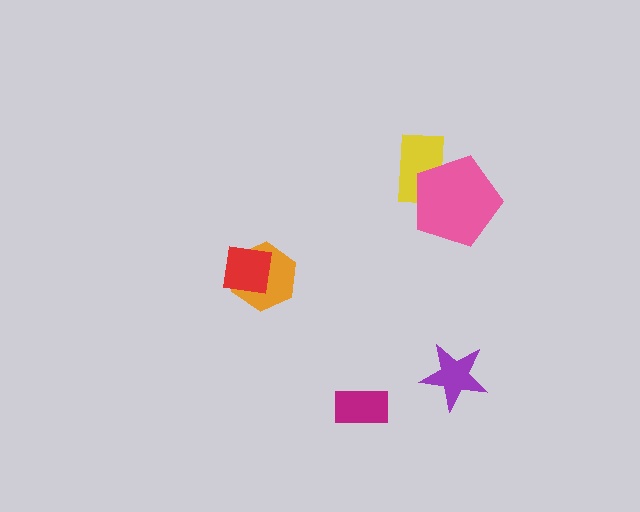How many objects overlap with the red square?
1 object overlaps with the red square.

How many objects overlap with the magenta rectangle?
0 objects overlap with the magenta rectangle.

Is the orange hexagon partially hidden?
Yes, it is partially covered by another shape.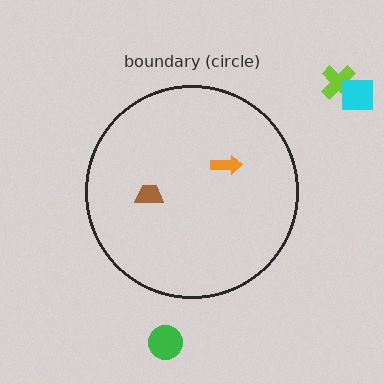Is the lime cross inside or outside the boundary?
Outside.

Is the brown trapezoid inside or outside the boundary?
Inside.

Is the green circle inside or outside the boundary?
Outside.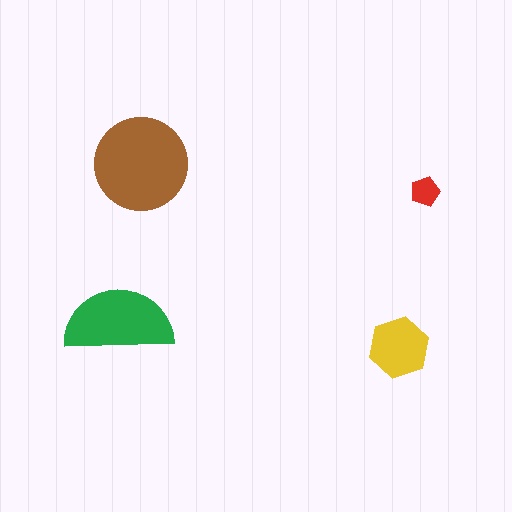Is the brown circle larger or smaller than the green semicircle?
Larger.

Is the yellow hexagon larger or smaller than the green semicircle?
Smaller.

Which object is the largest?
The brown circle.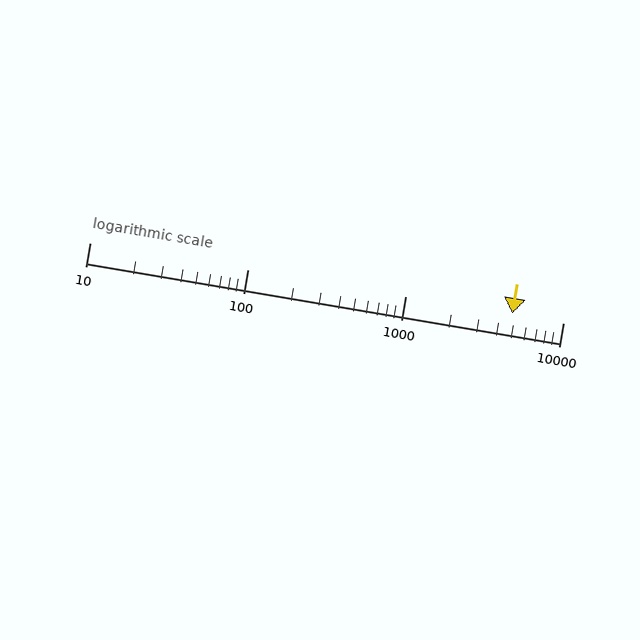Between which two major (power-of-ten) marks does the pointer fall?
The pointer is between 1000 and 10000.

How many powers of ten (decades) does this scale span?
The scale spans 3 decades, from 10 to 10000.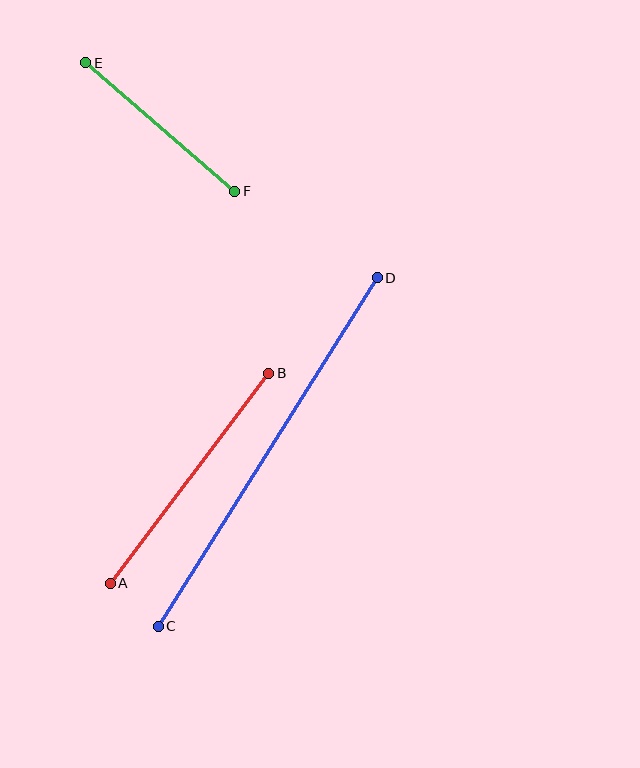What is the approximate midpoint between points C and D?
The midpoint is at approximately (268, 452) pixels.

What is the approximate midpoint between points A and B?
The midpoint is at approximately (189, 478) pixels.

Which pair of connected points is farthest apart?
Points C and D are farthest apart.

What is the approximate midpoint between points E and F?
The midpoint is at approximately (160, 127) pixels.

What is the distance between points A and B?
The distance is approximately 263 pixels.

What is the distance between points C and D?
The distance is approximately 411 pixels.